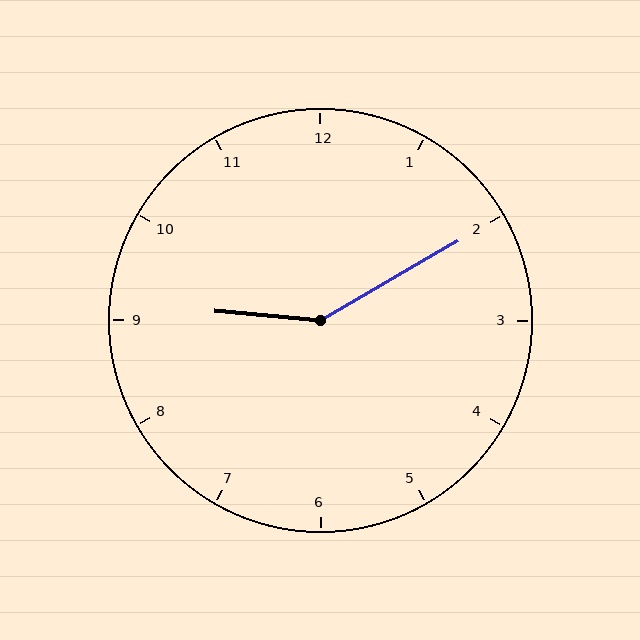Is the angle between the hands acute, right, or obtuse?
It is obtuse.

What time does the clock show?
9:10.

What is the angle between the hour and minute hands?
Approximately 145 degrees.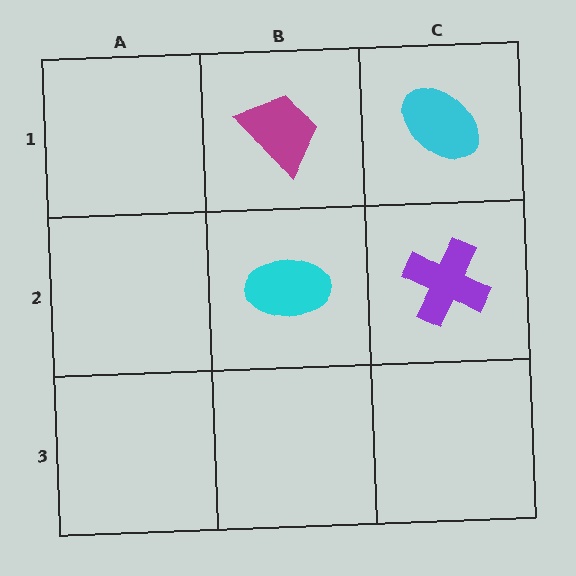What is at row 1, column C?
A cyan ellipse.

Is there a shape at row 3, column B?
No, that cell is empty.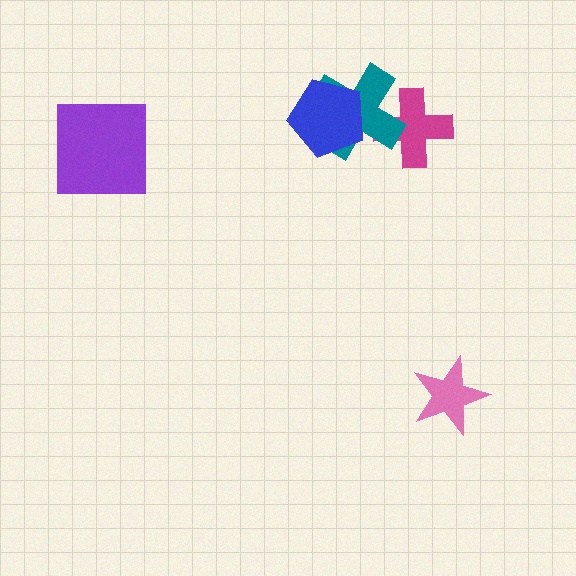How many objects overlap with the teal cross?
2 objects overlap with the teal cross.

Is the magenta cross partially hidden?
Yes, it is partially covered by another shape.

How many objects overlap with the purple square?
0 objects overlap with the purple square.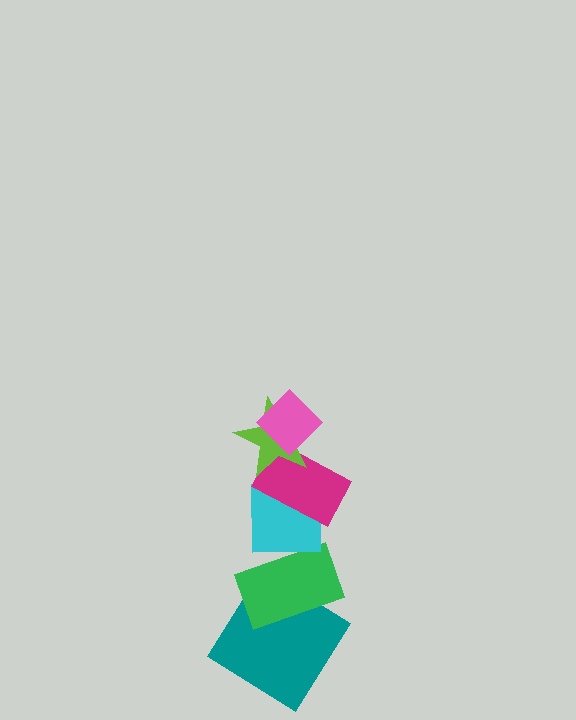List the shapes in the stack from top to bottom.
From top to bottom: the pink diamond, the lime star, the magenta rectangle, the cyan square, the green rectangle, the teal diamond.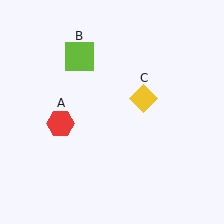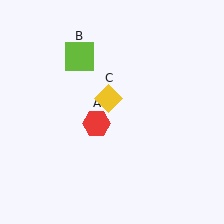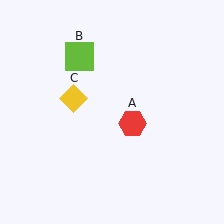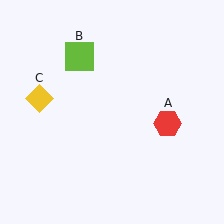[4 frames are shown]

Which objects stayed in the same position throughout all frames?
Lime square (object B) remained stationary.